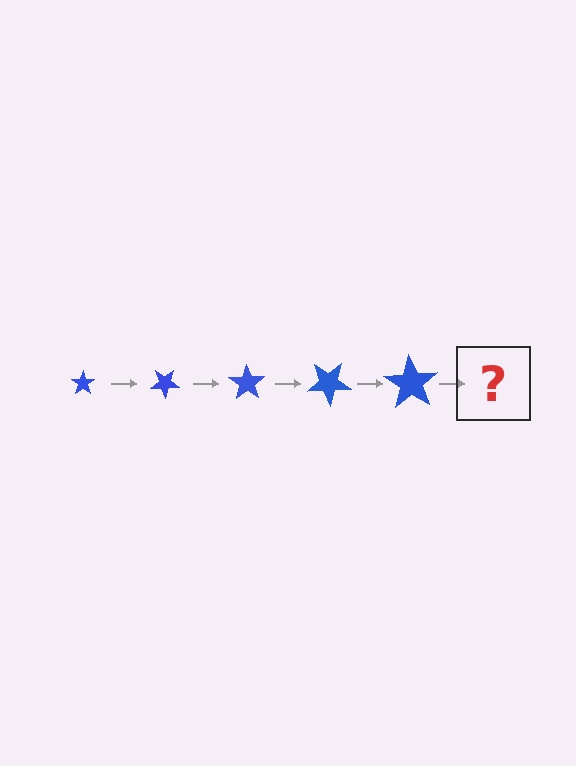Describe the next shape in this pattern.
It should be a star, larger than the previous one and rotated 175 degrees from the start.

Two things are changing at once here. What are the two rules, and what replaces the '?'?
The two rules are that the star grows larger each step and it rotates 35 degrees each step. The '?' should be a star, larger than the previous one and rotated 175 degrees from the start.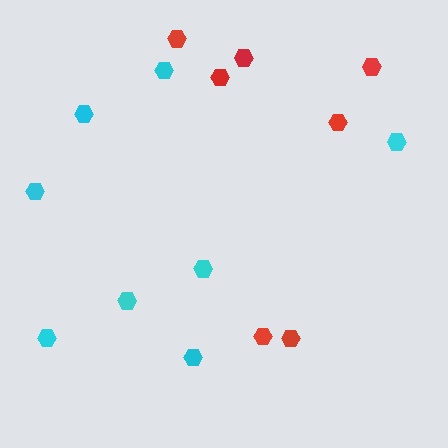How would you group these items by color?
There are 2 groups: one group of cyan hexagons (8) and one group of red hexagons (7).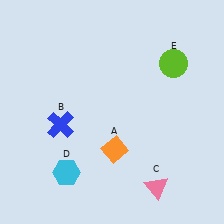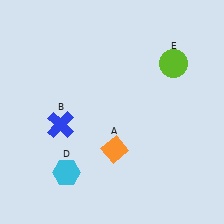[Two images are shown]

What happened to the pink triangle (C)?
The pink triangle (C) was removed in Image 2. It was in the bottom-right area of Image 1.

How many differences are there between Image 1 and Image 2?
There is 1 difference between the two images.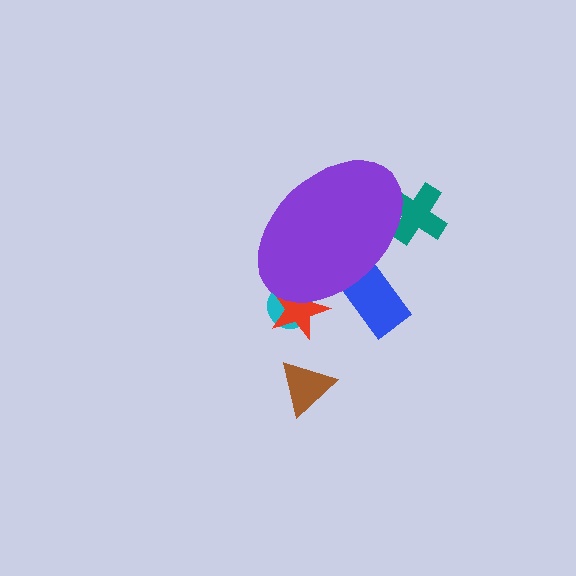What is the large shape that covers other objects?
A purple ellipse.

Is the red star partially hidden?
Yes, the red star is partially hidden behind the purple ellipse.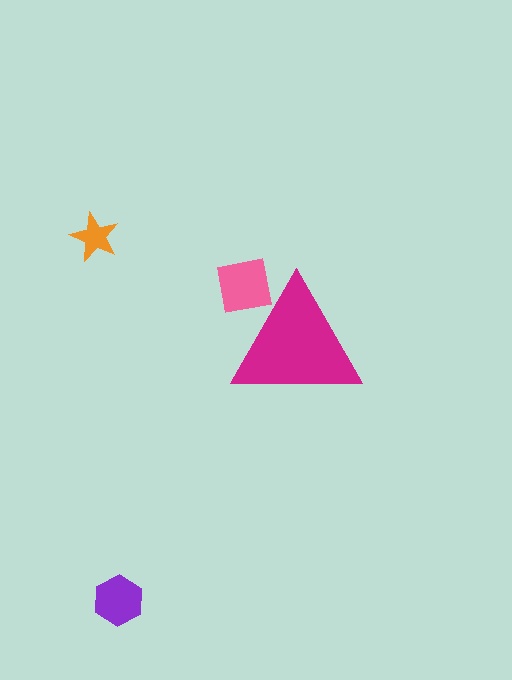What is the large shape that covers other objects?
A magenta triangle.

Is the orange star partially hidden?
No, the orange star is fully visible.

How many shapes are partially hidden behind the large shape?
1 shape is partially hidden.